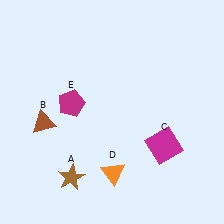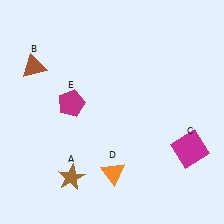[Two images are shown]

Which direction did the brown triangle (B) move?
The brown triangle (B) moved up.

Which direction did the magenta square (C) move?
The magenta square (C) moved right.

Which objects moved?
The objects that moved are: the brown triangle (B), the magenta square (C).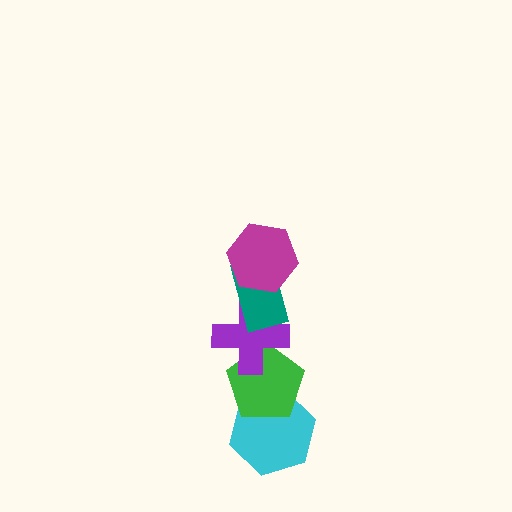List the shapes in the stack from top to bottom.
From top to bottom: the magenta hexagon, the teal rectangle, the purple cross, the green pentagon, the cyan hexagon.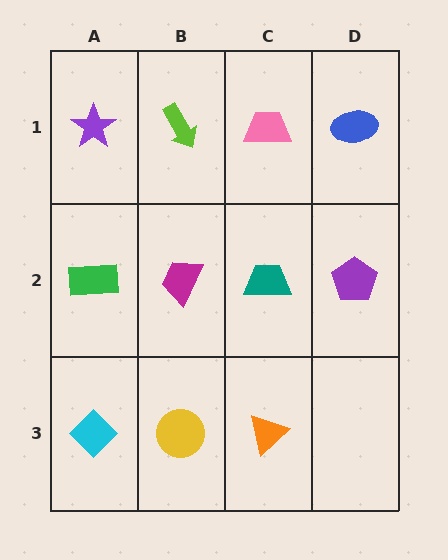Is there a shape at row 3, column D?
No, that cell is empty.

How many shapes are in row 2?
4 shapes.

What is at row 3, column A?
A cyan diamond.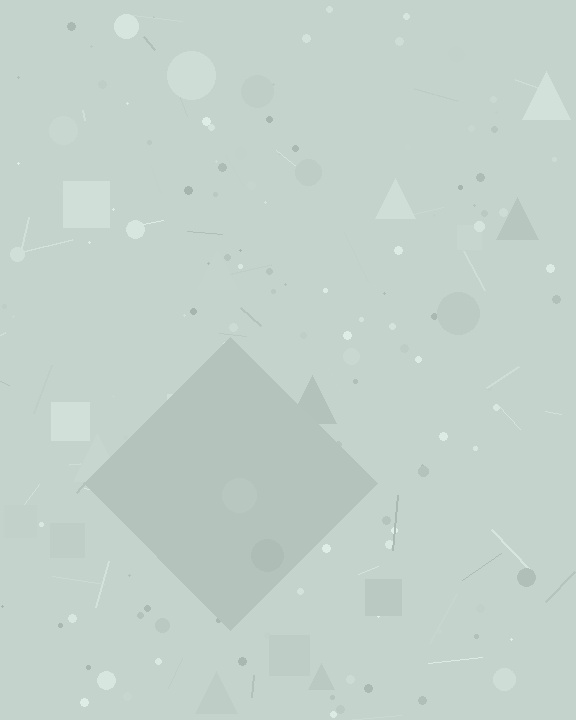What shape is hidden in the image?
A diamond is hidden in the image.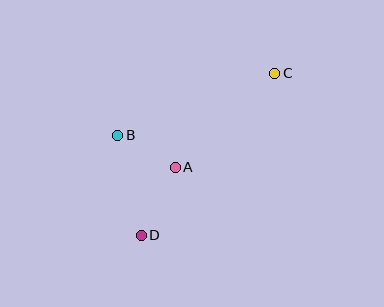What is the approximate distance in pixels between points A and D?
The distance between A and D is approximately 76 pixels.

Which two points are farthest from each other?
Points C and D are farthest from each other.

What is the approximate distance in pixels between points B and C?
The distance between B and C is approximately 169 pixels.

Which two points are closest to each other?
Points A and B are closest to each other.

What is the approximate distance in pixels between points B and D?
The distance between B and D is approximately 103 pixels.